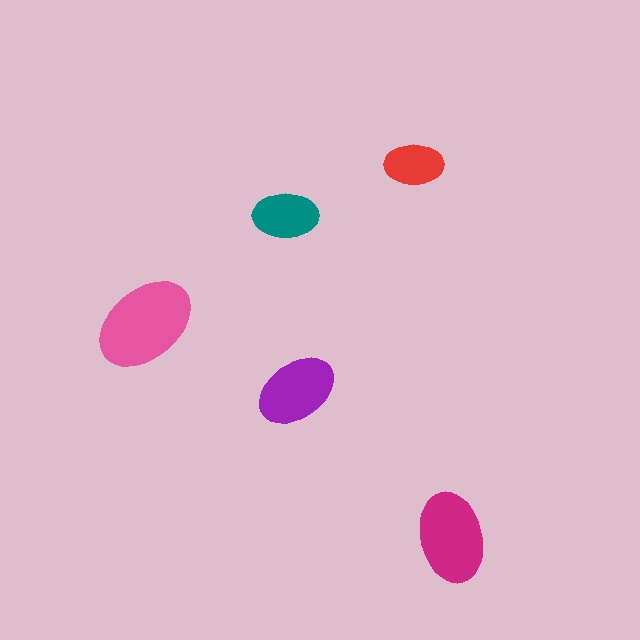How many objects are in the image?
There are 5 objects in the image.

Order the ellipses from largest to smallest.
the pink one, the magenta one, the purple one, the teal one, the red one.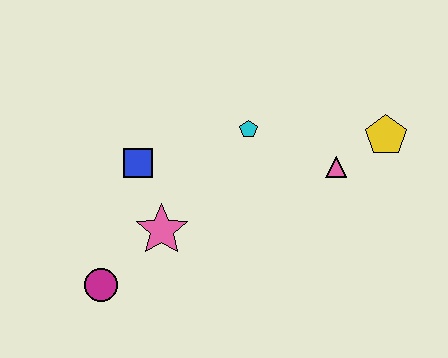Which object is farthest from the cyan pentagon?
The magenta circle is farthest from the cyan pentagon.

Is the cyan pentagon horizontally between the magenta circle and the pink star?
No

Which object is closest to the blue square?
The pink star is closest to the blue square.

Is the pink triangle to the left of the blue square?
No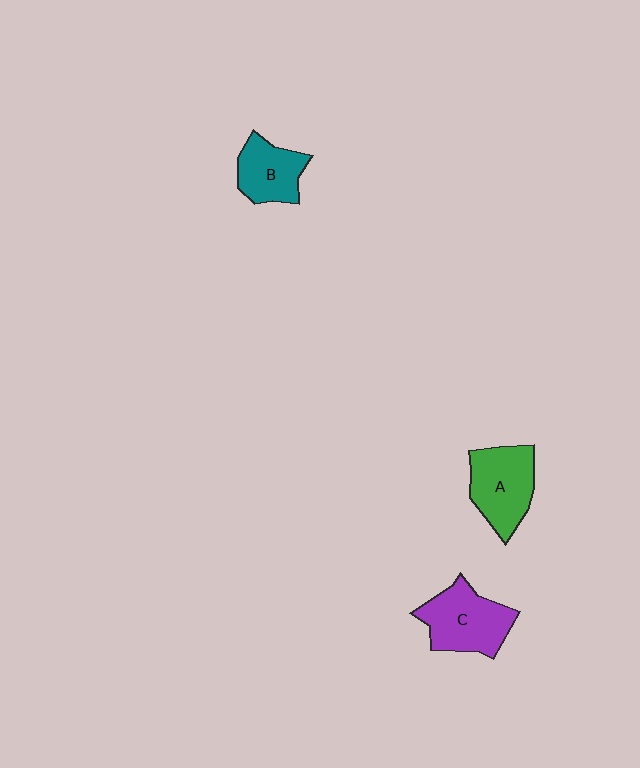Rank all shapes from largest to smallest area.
From largest to smallest: C (purple), A (green), B (teal).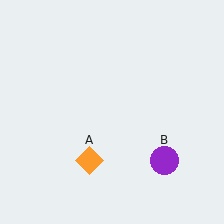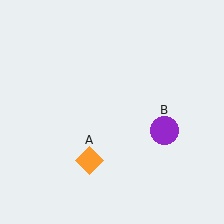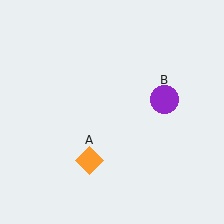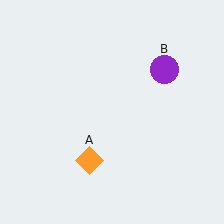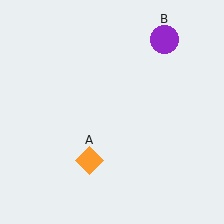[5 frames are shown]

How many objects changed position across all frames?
1 object changed position: purple circle (object B).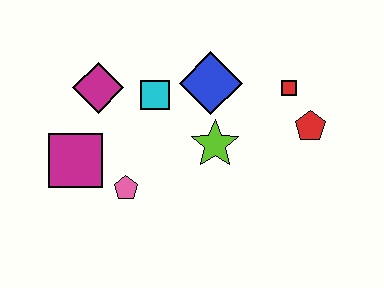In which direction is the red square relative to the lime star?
The red square is to the right of the lime star.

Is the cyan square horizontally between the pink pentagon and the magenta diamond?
No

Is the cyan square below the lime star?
No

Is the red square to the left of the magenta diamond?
No